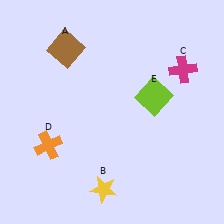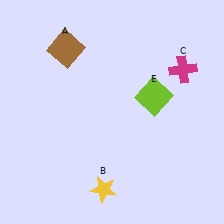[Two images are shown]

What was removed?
The orange cross (D) was removed in Image 2.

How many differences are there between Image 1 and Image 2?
There is 1 difference between the two images.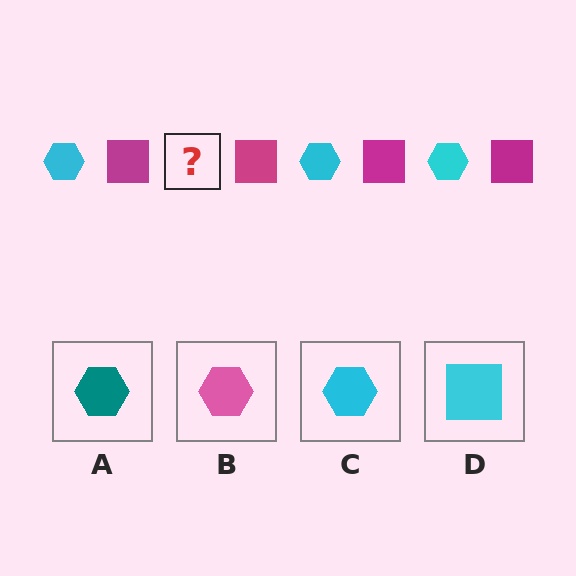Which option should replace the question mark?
Option C.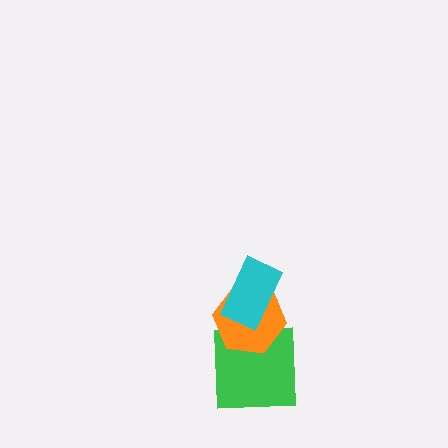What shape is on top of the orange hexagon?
The cyan rectangle is on top of the orange hexagon.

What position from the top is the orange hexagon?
The orange hexagon is 2nd from the top.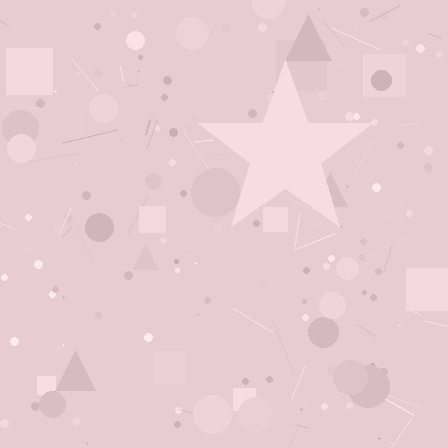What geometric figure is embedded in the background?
A star is embedded in the background.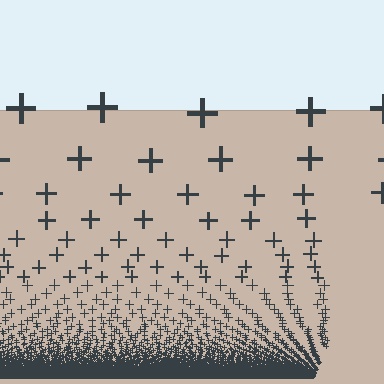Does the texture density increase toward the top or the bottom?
Density increases toward the bottom.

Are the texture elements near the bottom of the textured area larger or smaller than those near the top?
Smaller. The gradient is inverted — elements near the bottom are smaller and denser.